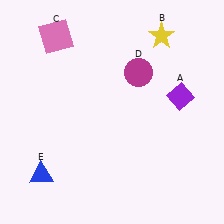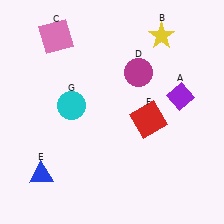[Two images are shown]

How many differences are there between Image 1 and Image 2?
There are 2 differences between the two images.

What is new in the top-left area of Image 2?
A cyan circle (G) was added in the top-left area of Image 2.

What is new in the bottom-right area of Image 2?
A red square (F) was added in the bottom-right area of Image 2.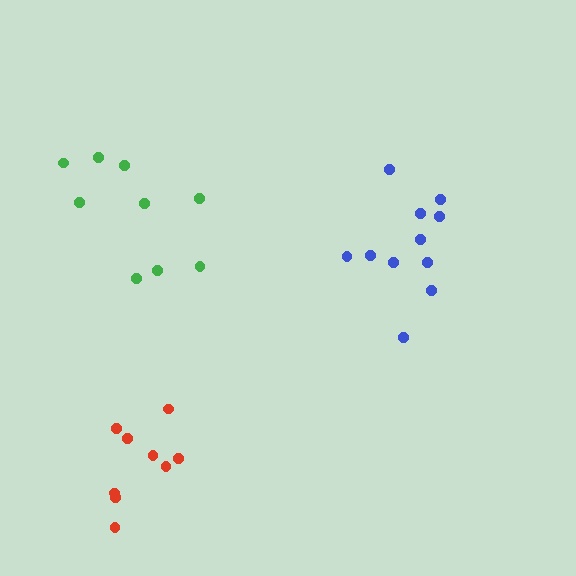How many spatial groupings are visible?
There are 3 spatial groupings.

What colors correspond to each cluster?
The clusters are colored: green, red, blue.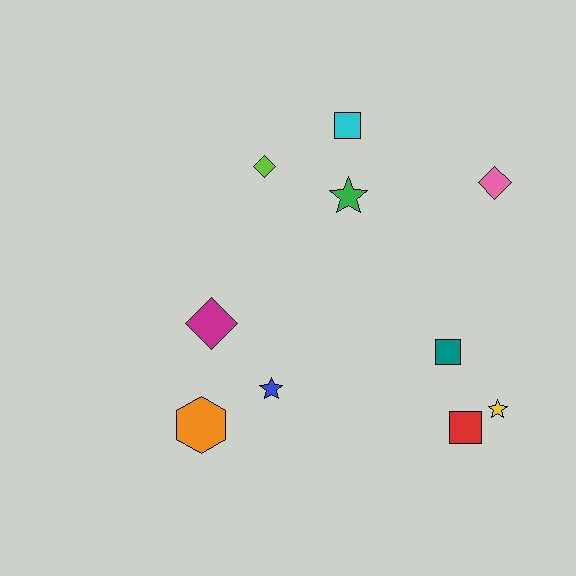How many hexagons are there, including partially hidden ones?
There is 1 hexagon.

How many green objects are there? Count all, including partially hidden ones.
There is 1 green object.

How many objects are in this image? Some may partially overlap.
There are 10 objects.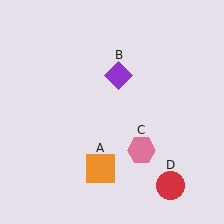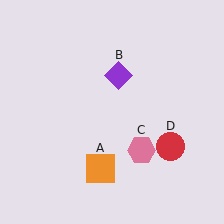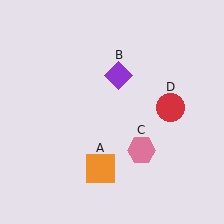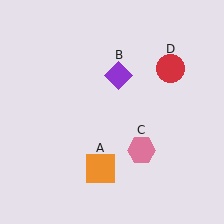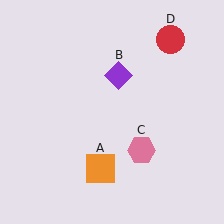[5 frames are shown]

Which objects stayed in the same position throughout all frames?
Orange square (object A) and purple diamond (object B) and pink hexagon (object C) remained stationary.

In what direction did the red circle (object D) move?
The red circle (object D) moved up.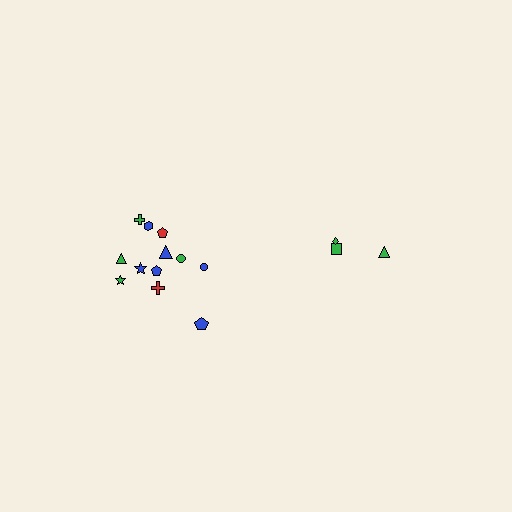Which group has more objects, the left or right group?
The left group.